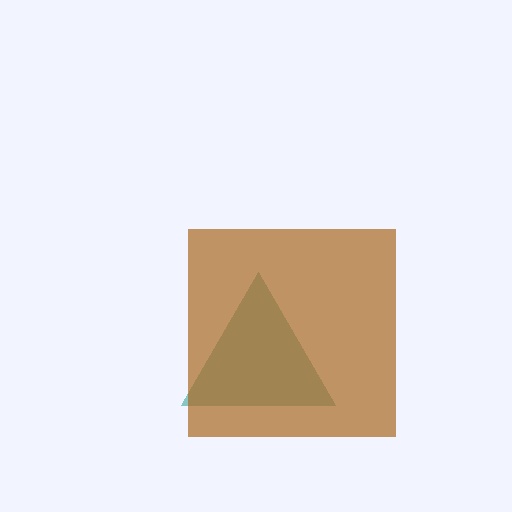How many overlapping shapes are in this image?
There are 2 overlapping shapes in the image.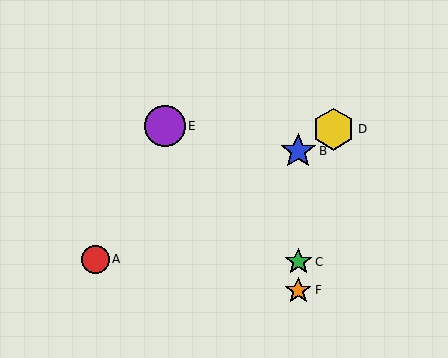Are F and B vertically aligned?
Yes, both are at x≈298.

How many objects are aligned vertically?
3 objects (B, C, F) are aligned vertically.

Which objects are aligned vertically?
Objects B, C, F are aligned vertically.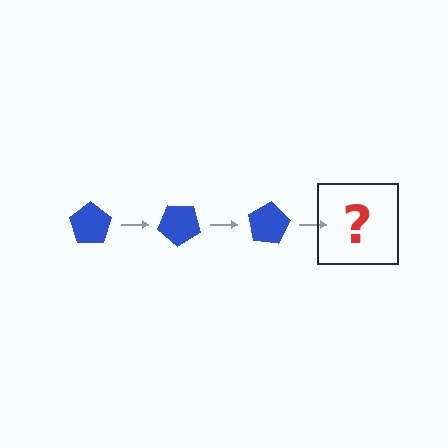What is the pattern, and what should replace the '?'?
The pattern is that the pentagon rotates 40 degrees each step. The '?' should be a blue pentagon rotated 120 degrees.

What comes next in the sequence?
The next element should be a blue pentagon rotated 120 degrees.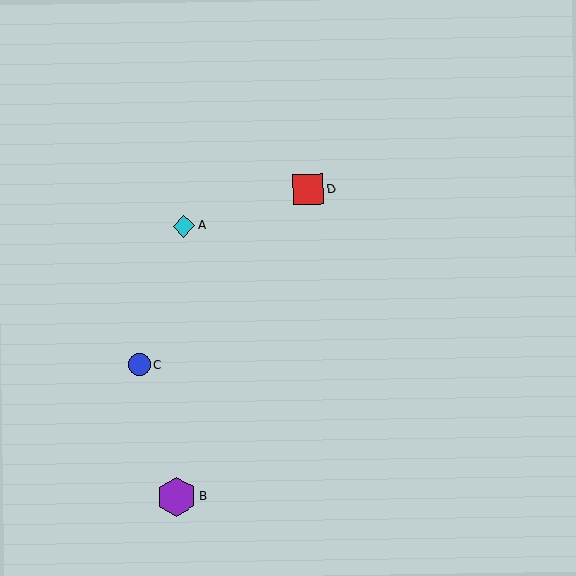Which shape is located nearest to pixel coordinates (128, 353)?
The blue circle (labeled C) at (139, 365) is nearest to that location.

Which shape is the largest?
The purple hexagon (labeled B) is the largest.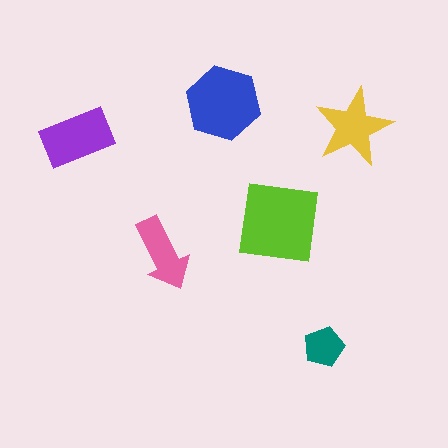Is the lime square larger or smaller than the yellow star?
Larger.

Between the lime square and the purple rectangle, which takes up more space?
The lime square.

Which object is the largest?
The lime square.